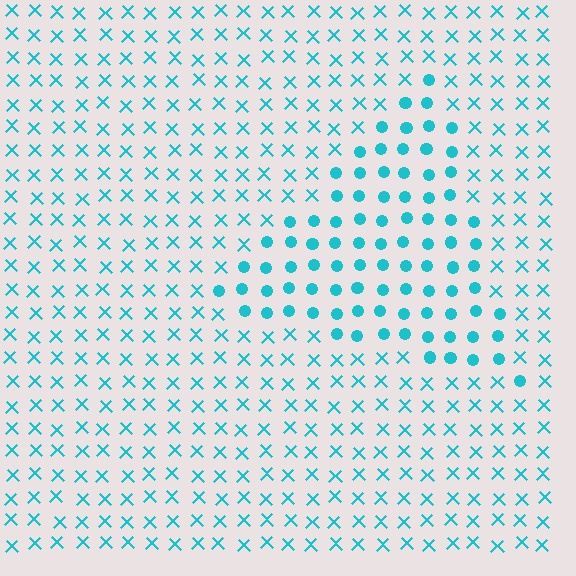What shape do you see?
I see a triangle.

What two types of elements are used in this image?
The image uses circles inside the triangle region and X marks outside it.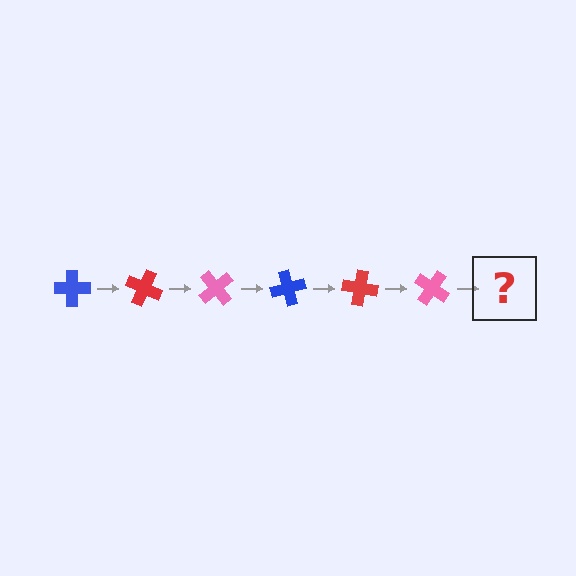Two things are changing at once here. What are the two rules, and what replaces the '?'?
The two rules are that it rotates 25 degrees each step and the color cycles through blue, red, and pink. The '?' should be a blue cross, rotated 150 degrees from the start.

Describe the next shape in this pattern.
It should be a blue cross, rotated 150 degrees from the start.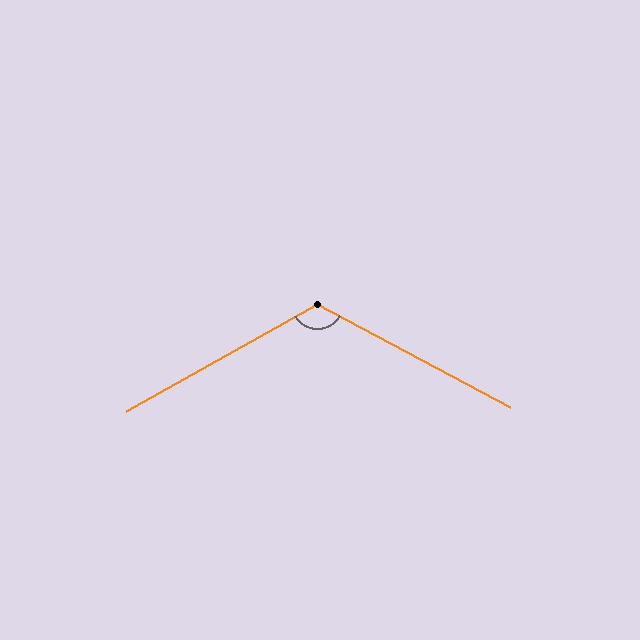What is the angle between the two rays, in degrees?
Approximately 123 degrees.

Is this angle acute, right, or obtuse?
It is obtuse.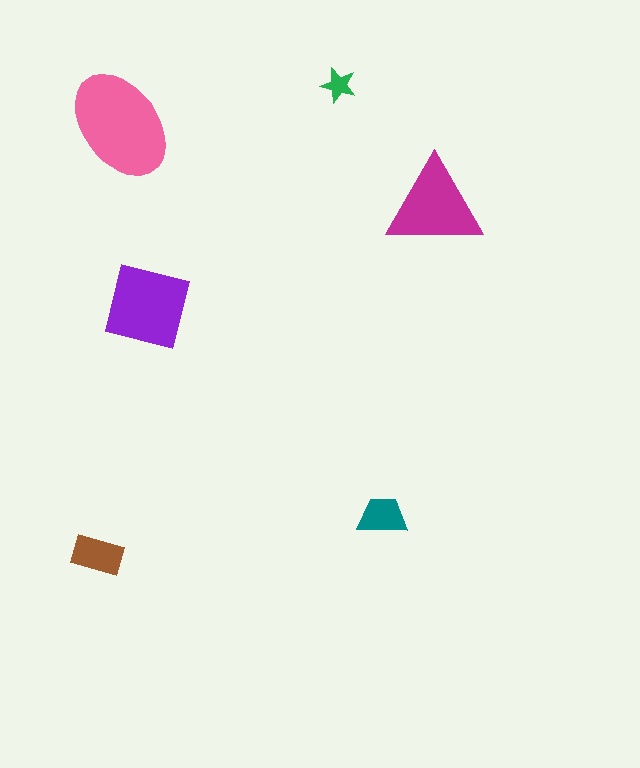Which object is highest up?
The green star is topmost.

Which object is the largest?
The pink ellipse.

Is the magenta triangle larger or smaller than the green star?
Larger.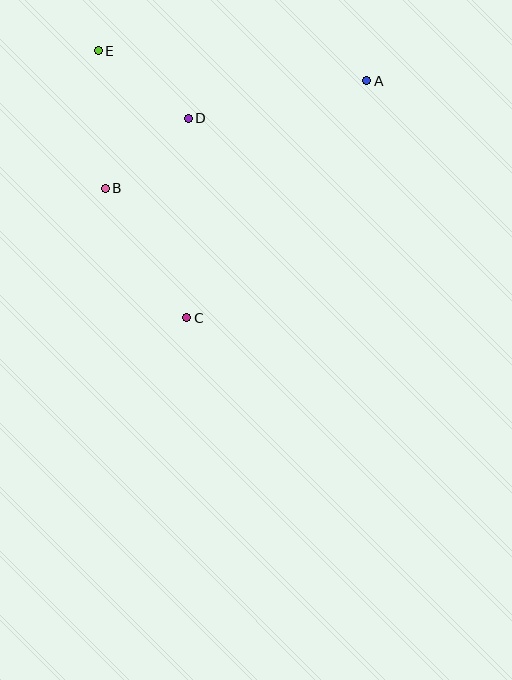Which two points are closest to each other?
Points B and D are closest to each other.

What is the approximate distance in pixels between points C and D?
The distance between C and D is approximately 199 pixels.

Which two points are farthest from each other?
Points A and C are farthest from each other.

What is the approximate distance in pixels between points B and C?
The distance between B and C is approximately 152 pixels.